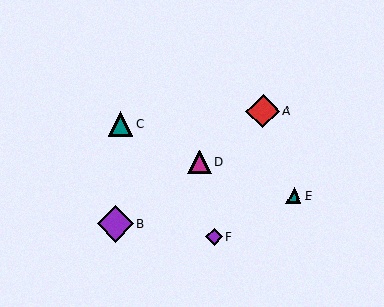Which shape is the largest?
The purple diamond (labeled B) is the largest.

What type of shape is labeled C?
Shape C is a teal triangle.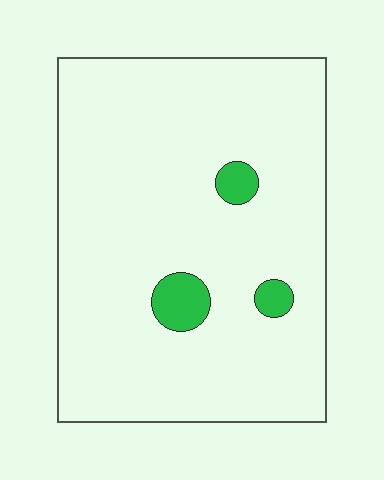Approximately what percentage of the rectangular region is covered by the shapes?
Approximately 5%.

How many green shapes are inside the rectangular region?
3.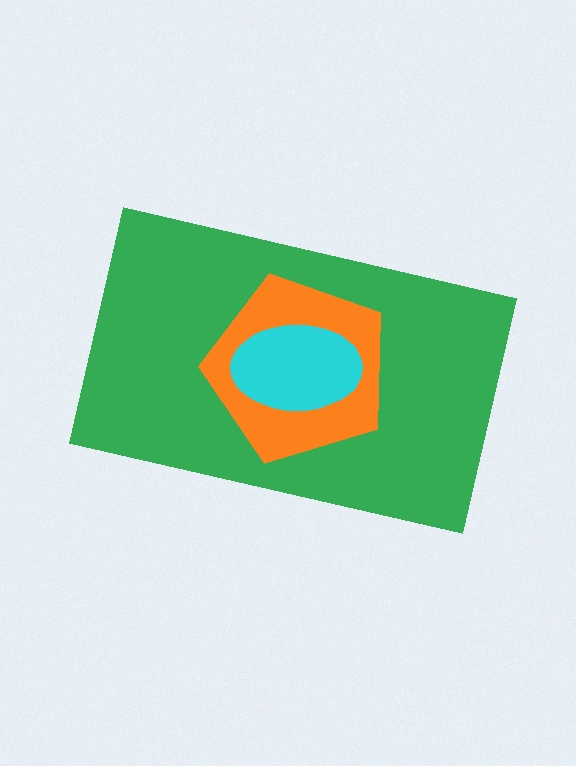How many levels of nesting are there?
3.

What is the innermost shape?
The cyan ellipse.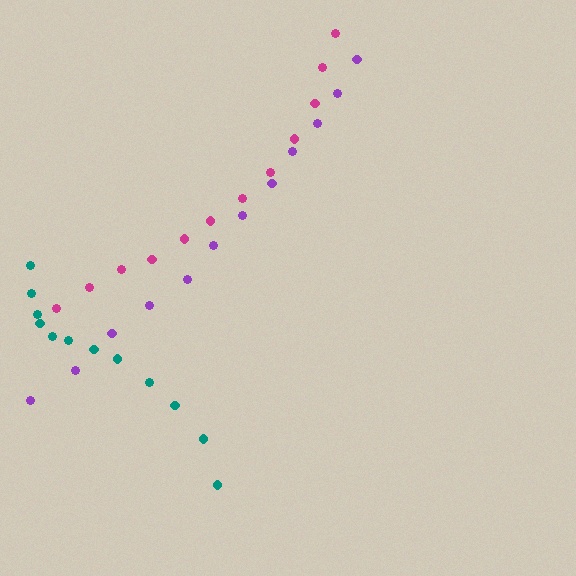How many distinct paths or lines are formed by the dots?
There are 3 distinct paths.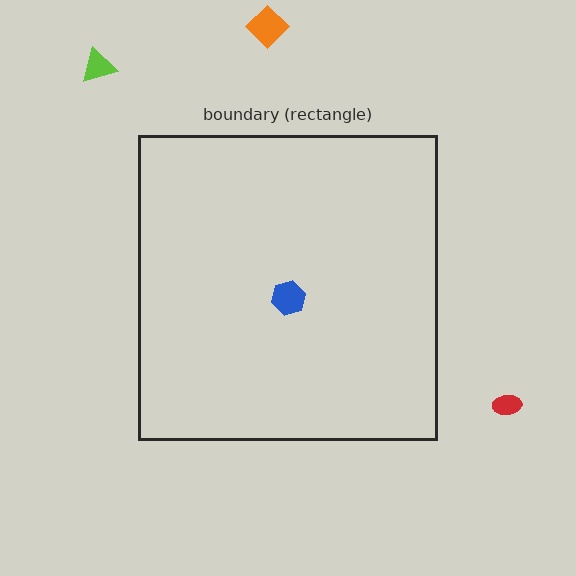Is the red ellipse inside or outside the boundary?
Outside.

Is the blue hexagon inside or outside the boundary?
Inside.